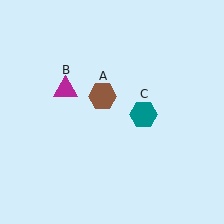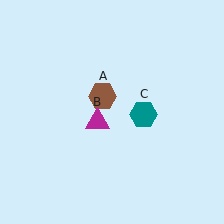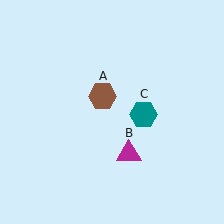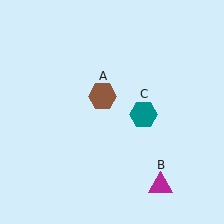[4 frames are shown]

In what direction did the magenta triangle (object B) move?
The magenta triangle (object B) moved down and to the right.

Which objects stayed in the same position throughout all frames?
Brown hexagon (object A) and teal hexagon (object C) remained stationary.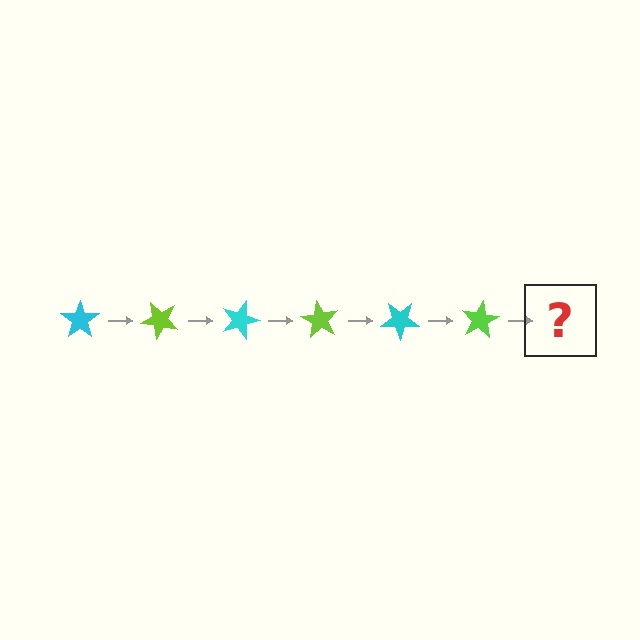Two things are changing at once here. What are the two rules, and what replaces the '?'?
The two rules are that it rotates 45 degrees each step and the color cycles through cyan and lime. The '?' should be a cyan star, rotated 270 degrees from the start.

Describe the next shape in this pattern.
It should be a cyan star, rotated 270 degrees from the start.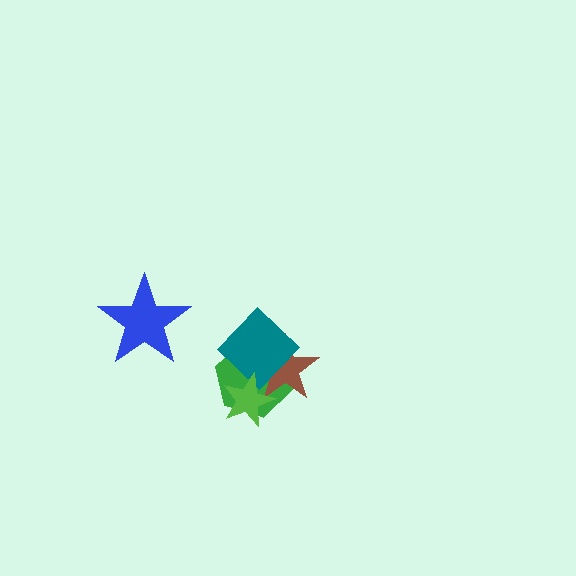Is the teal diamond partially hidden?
No, no other shape covers it.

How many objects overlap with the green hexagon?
3 objects overlap with the green hexagon.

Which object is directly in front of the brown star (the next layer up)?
The teal diamond is directly in front of the brown star.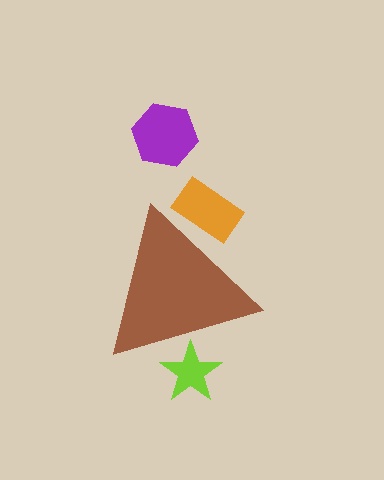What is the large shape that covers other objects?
A brown triangle.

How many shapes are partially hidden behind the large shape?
2 shapes are partially hidden.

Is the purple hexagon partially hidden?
No, the purple hexagon is fully visible.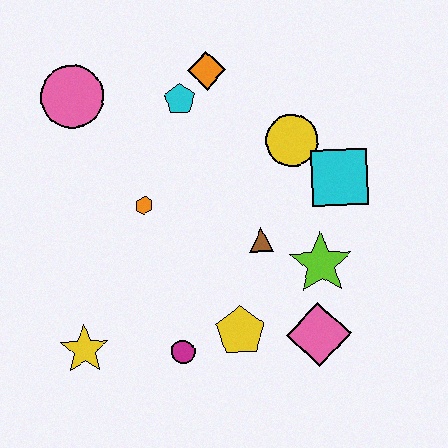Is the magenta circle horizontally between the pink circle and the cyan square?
Yes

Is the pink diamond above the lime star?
No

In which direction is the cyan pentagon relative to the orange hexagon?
The cyan pentagon is above the orange hexagon.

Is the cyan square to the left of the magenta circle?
No